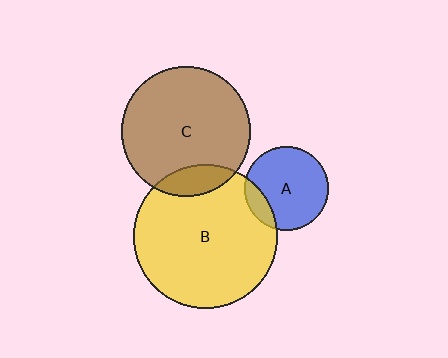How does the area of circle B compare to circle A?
Approximately 2.9 times.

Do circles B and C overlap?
Yes.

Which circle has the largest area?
Circle B (yellow).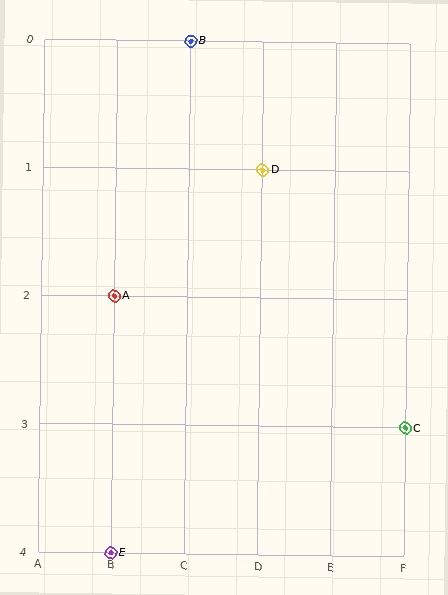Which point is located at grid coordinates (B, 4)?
Point E is at (B, 4).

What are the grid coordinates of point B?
Point B is at grid coordinates (C, 0).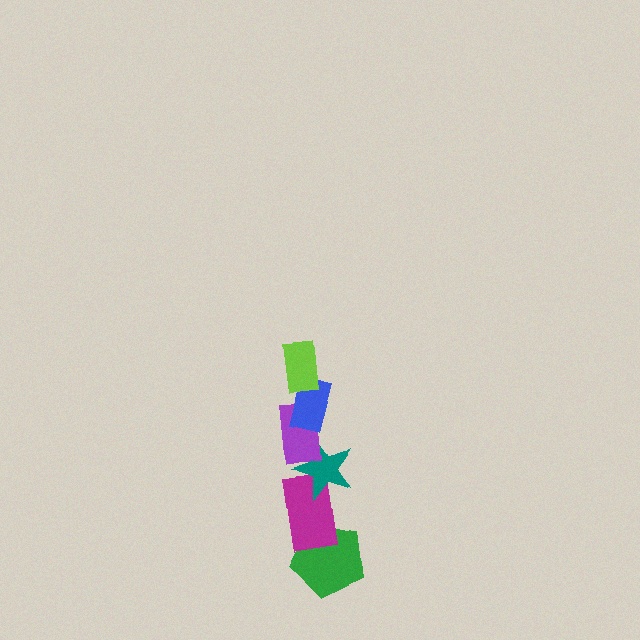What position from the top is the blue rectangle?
The blue rectangle is 2nd from the top.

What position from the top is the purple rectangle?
The purple rectangle is 3rd from the top.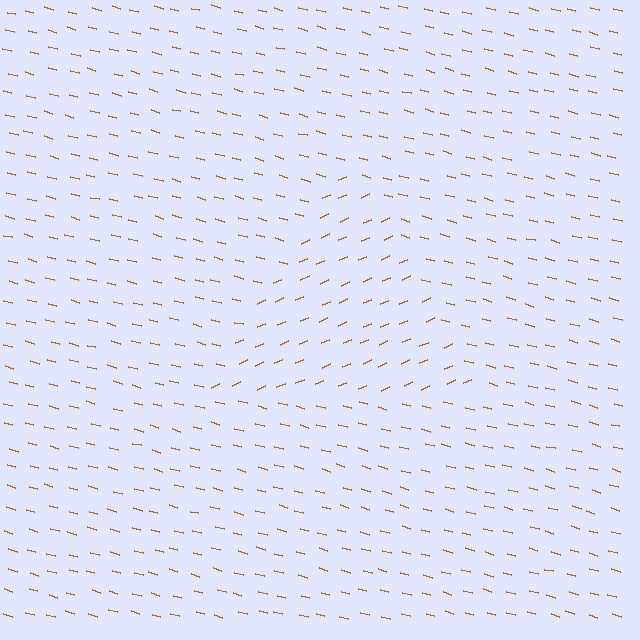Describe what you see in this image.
The image is filled with small brown line segments. A triangle region in the image has lines oriented differently from the surrounding lines, creating a visible texture boundary.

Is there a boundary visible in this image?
Yes, there is a texture boundary formed by a change in line orientation.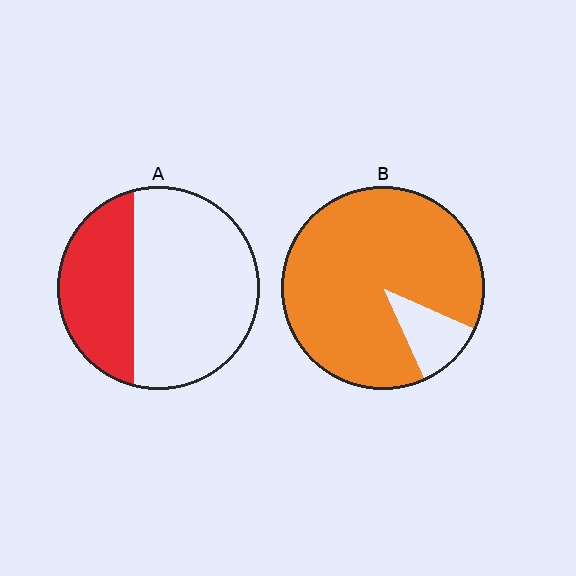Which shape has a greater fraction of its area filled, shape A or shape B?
Shape B.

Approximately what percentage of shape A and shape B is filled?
A is approximately 35% and B is approximately 90%.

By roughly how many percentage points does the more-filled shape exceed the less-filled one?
By roughly 55 percentage points (B over A).